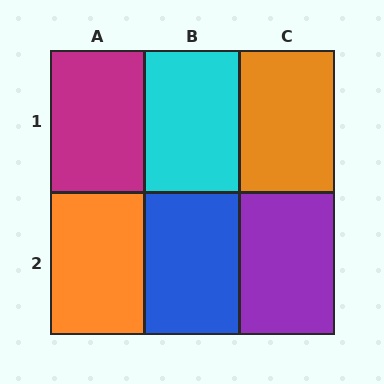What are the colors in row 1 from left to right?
Magenta, cyan, orange.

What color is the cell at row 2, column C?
Purple.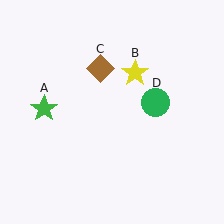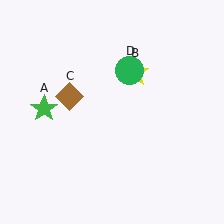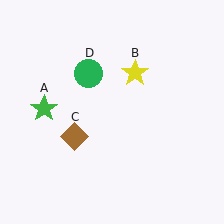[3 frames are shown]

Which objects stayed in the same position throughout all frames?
Green star (object A) and yellow star (object B) remained stationary.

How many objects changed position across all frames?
2 objects changed position: brown diamond (object C), green circle (object D).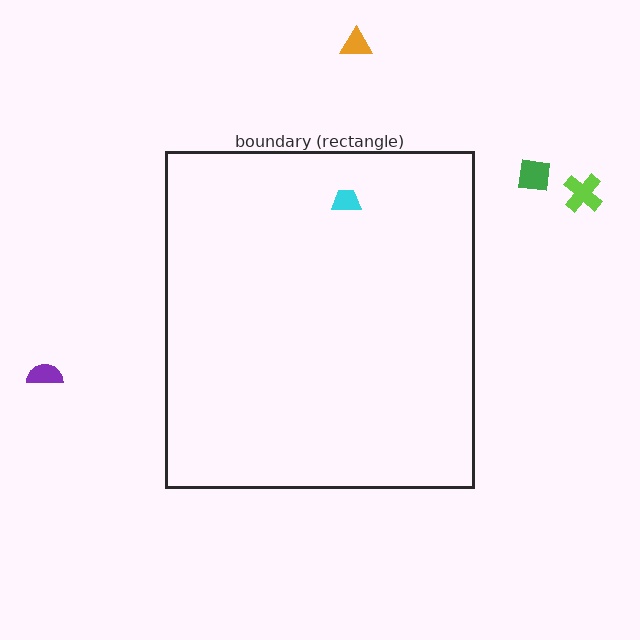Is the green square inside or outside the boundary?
Outside.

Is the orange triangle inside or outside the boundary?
Outside.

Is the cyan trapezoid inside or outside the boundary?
Inside.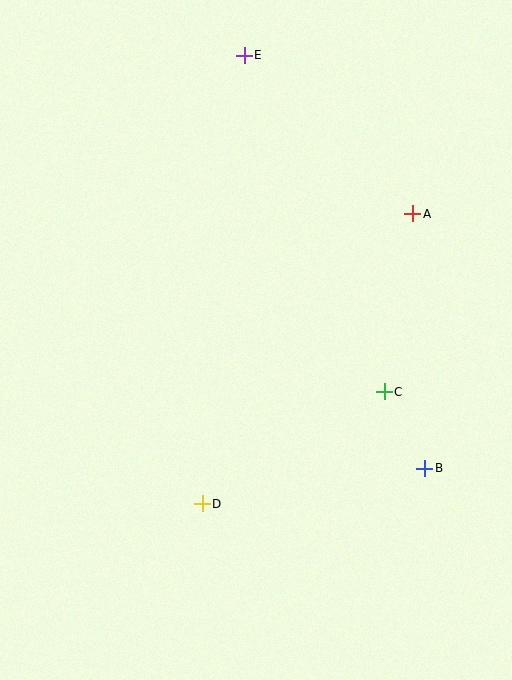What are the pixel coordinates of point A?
Point A is at (413, 214).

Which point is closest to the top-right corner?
Point A is closest to the top-right corner.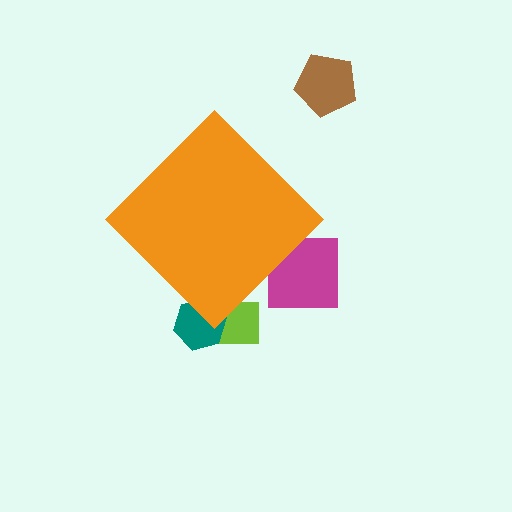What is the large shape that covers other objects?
An orange diamond.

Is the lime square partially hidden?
Yes, the lime square is partially hidden behind the orange diamond.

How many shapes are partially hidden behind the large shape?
3 shapes are partially hidden.